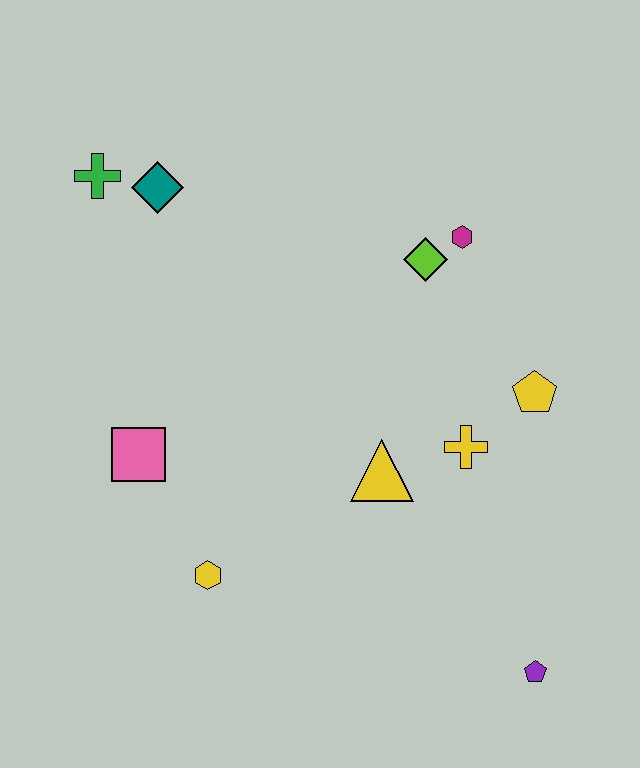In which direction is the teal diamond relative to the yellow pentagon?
The teal diamond is to the left of the yellow pentagon.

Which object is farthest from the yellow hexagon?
The magenta hexagon is farthest from the yellow hexagon.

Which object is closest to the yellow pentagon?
The yellow cross is closest to the yellow pentagon.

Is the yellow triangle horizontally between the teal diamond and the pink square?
No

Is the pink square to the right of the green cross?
Yes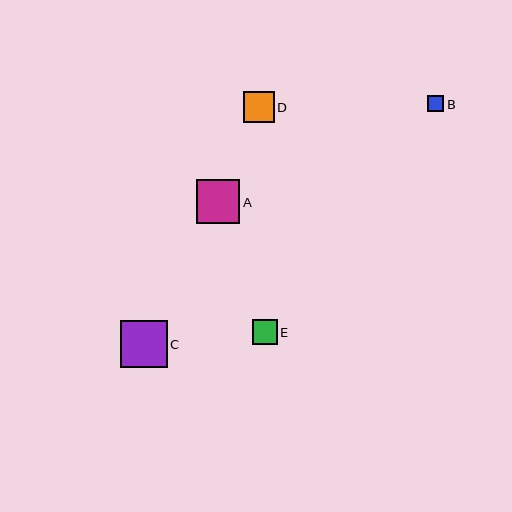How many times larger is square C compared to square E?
Square C is approximately 1.9 times the size of square E.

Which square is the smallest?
Square B is the smallest with a size of approximately 16 pixels.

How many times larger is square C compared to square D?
Square C is approximately 1.5 times the size of square D.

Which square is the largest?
Square C is the largest with a size of approximately 47 pixels.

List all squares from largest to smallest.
From largest to smallest: C, A, D, E, B.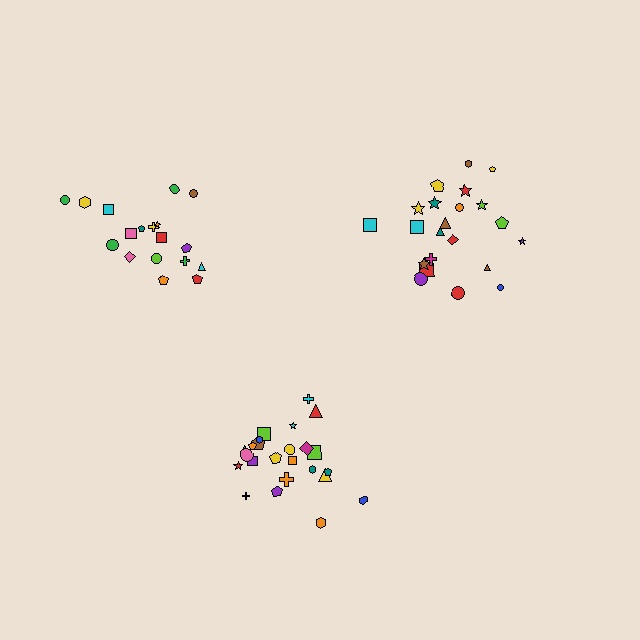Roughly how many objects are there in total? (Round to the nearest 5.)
Roughly 65 objects in total.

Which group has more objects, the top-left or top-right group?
The top-right group.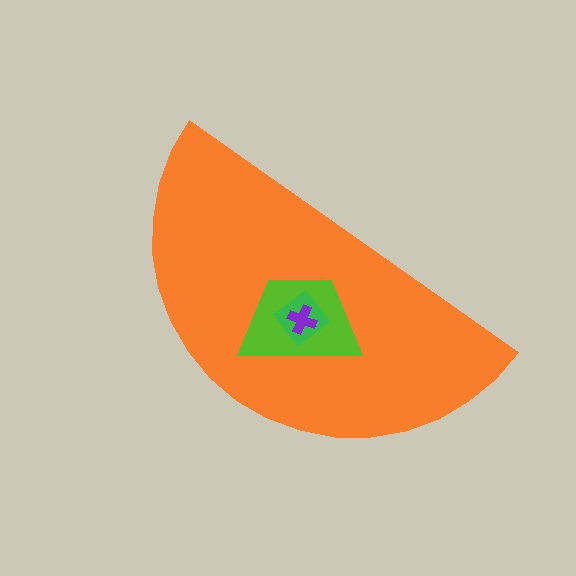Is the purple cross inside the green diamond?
Yes.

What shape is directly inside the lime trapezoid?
The green diamond.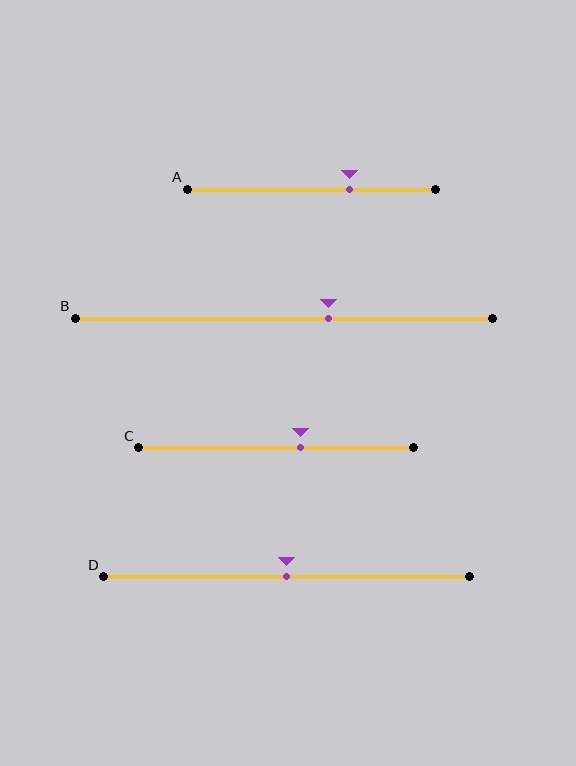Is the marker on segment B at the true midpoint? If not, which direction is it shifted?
No, the marker on segment B is shifted to the right by about 11% of the segment length.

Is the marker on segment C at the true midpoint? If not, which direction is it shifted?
No, the marker on segment C is shifted to the right by about 9% of the segment length.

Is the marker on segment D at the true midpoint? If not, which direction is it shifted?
Yes, the marker on segment D is at the true midpoint.